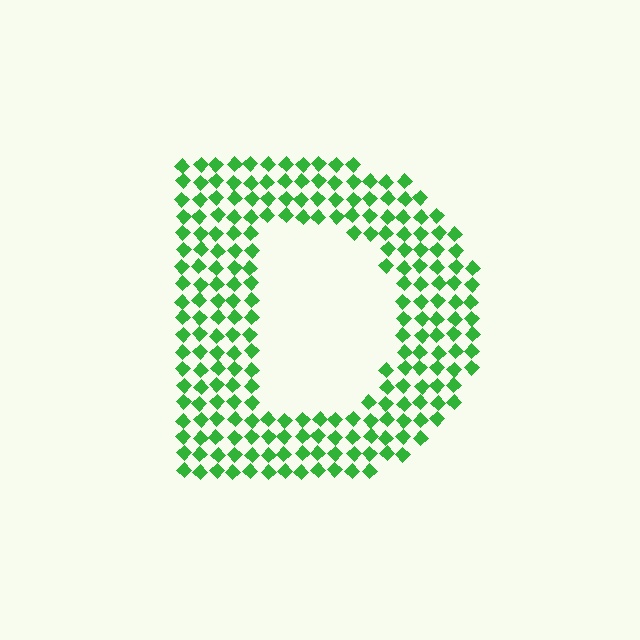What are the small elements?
The small elements are diamonds.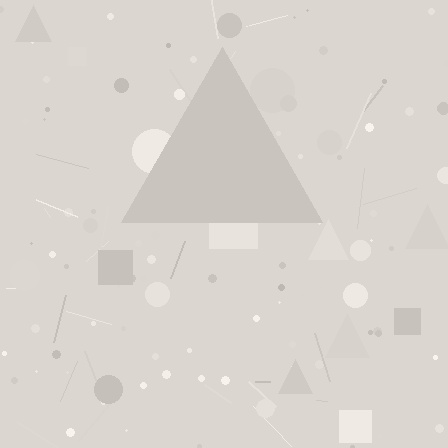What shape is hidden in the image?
A triangle is hidden in the image.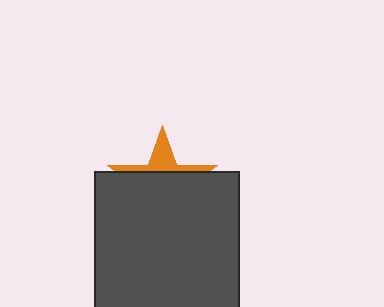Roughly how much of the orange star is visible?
A small part of it is visible (roughly 31%).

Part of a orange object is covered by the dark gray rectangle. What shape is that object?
It is a star.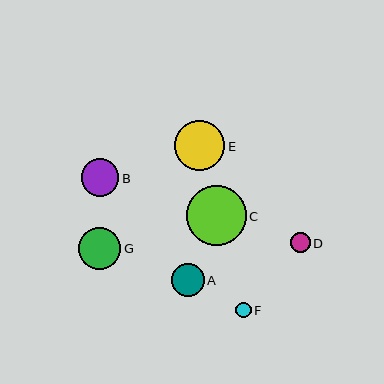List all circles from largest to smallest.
From largest to smallest: C, E, G, B, A, D, F.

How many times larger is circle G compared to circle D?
Circle G is approximately 2.1 times the size of circle D.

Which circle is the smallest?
Circle F is the smallest with a size of approximately 15 pixels.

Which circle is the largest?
Circle C is the largest with a size of approximately 60 pixels.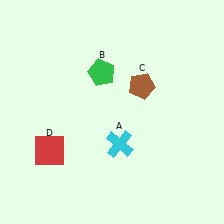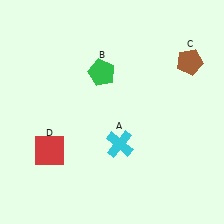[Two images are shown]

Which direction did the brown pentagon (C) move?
The brown pentagon (C) moved right.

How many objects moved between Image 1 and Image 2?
1 object moved between the two images.